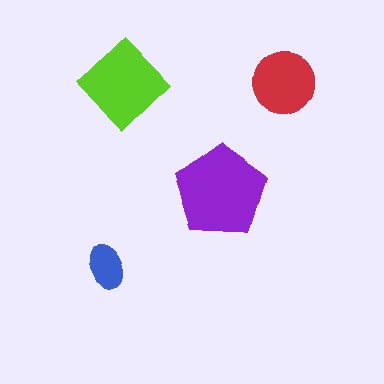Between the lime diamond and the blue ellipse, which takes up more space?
The lime diamond.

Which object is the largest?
The purple pentagon.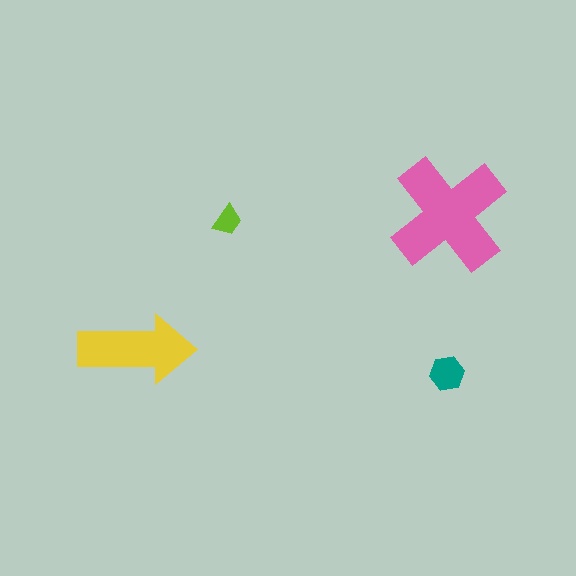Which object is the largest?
The pink cross.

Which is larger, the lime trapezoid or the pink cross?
The pink cross.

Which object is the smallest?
The lime trapezoid.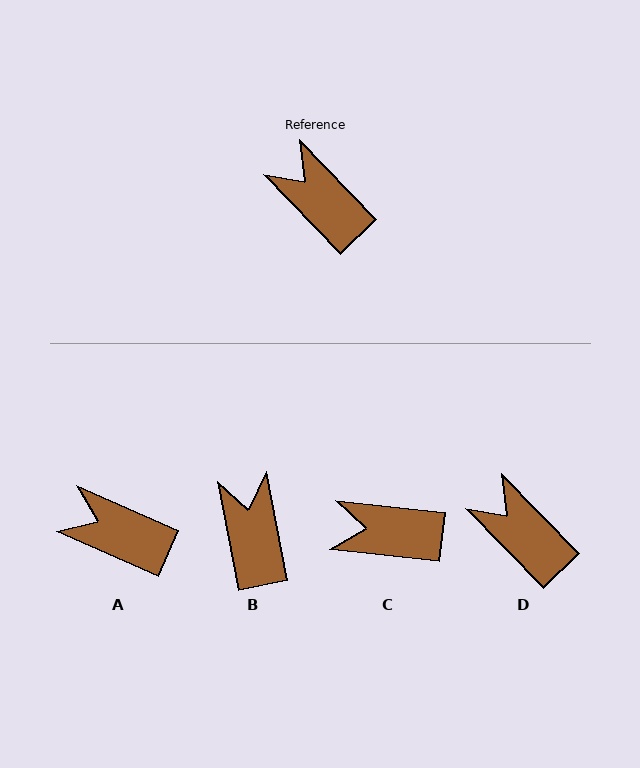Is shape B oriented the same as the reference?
No, it is off by about 33 degrees.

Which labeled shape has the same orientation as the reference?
D.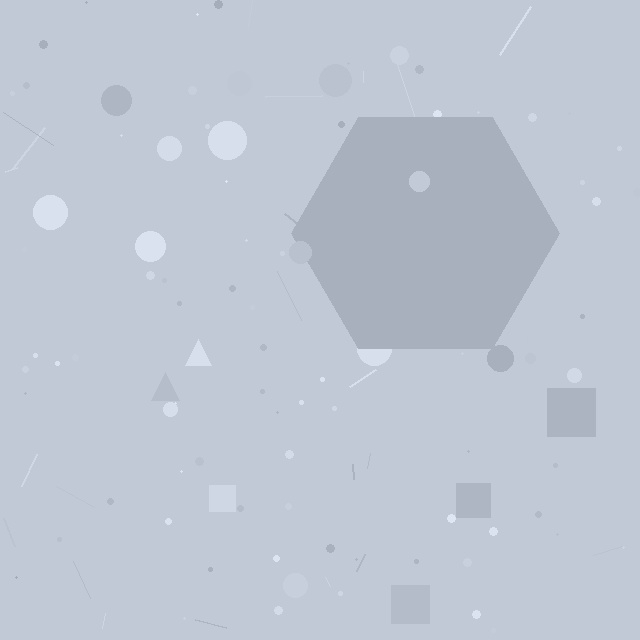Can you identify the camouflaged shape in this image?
The camouflaged shape is a hexagon.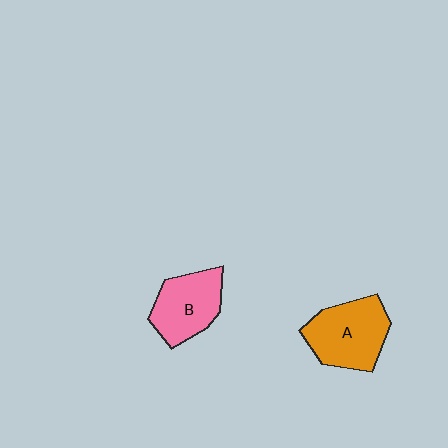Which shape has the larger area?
Shape A (orange).